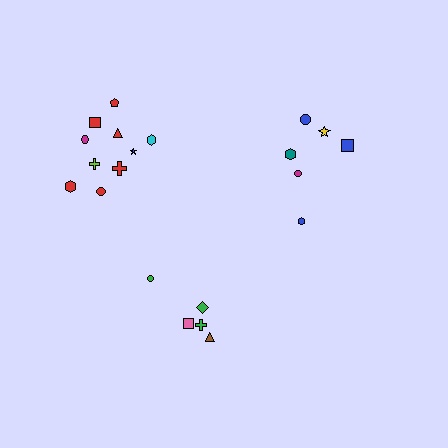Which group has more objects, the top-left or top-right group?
The top-left group.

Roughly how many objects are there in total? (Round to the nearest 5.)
Roughly 20 objects in total.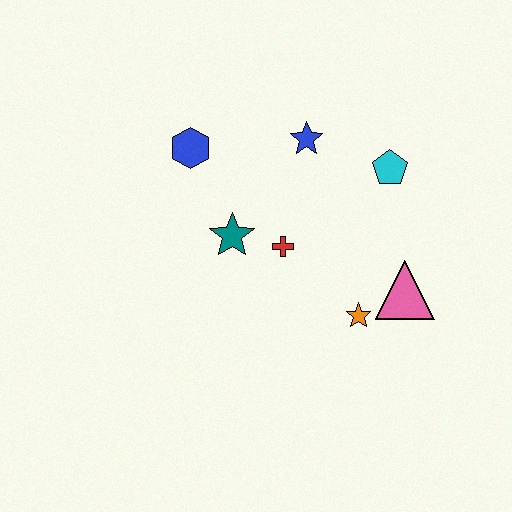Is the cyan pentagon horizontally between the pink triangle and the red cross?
Yes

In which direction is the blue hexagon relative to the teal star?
The blue hexagon is above the teal star.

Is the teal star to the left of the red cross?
Yes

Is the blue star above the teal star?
Yes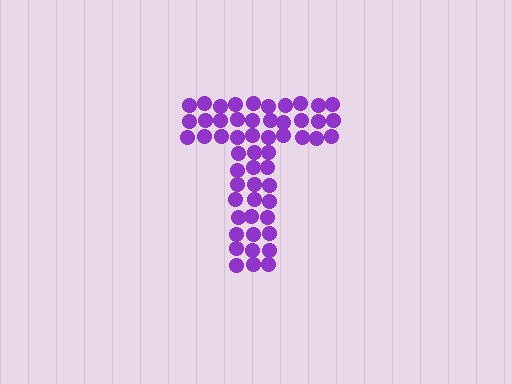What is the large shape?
The large shape is the letter T.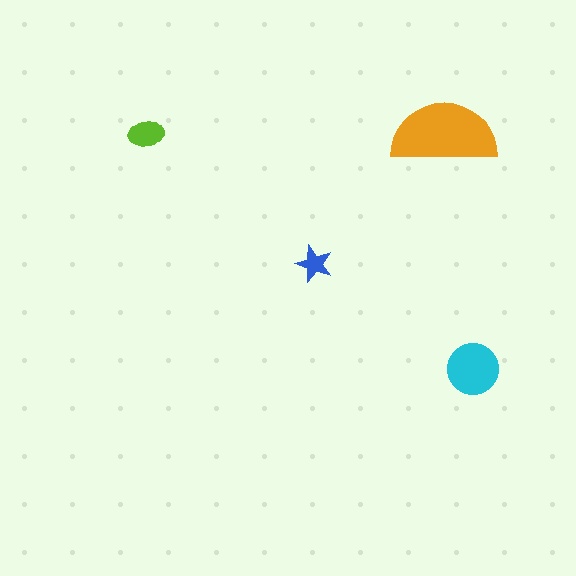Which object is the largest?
The orange semicircle.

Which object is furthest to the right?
The cyan circle is rightmost.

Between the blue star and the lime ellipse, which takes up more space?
The lime ellipse.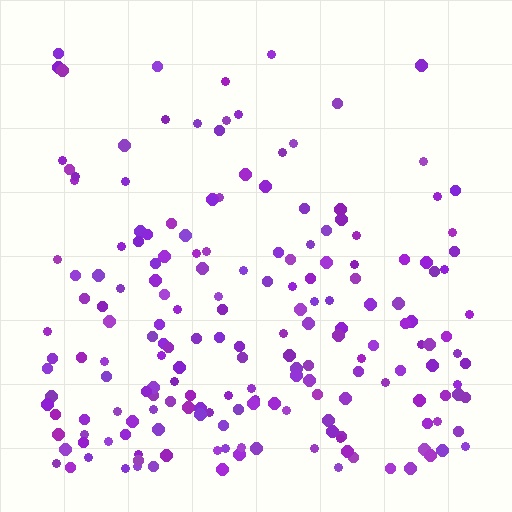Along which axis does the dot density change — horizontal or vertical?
Vertical.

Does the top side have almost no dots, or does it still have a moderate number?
Still a moderate number, just noticeably fewer than the bottom.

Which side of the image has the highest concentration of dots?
The bottom.